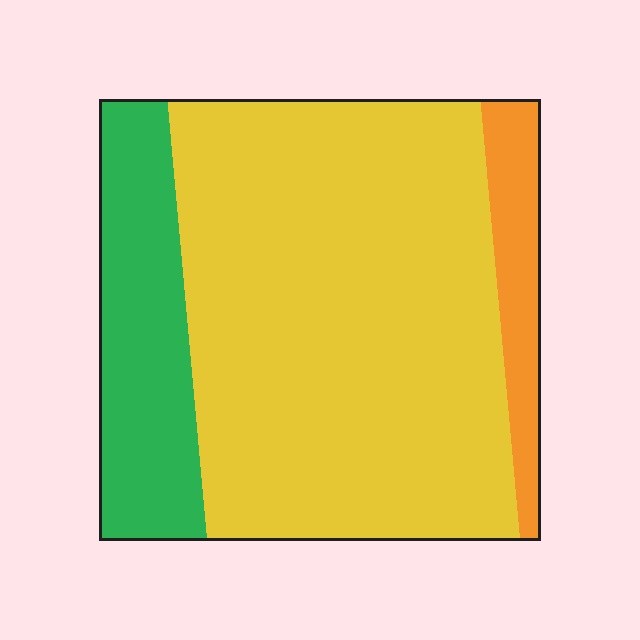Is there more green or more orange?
Green.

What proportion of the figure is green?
Green takes up about one fifth (1/5) of the figure.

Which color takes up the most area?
Yellow, at roughly 70%.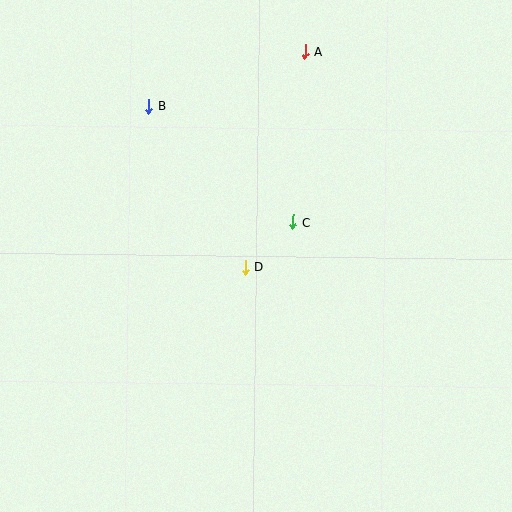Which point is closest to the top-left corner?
Point B is closest to the top-left corner.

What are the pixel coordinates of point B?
Point B is at (149, 106).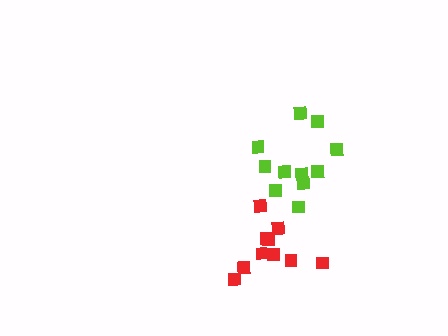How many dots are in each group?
Group 1: 11 dots, Group 2: 10 dots (21 total).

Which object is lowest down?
The red cluster is bottommost.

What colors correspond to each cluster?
The clusters are colored: lime, red.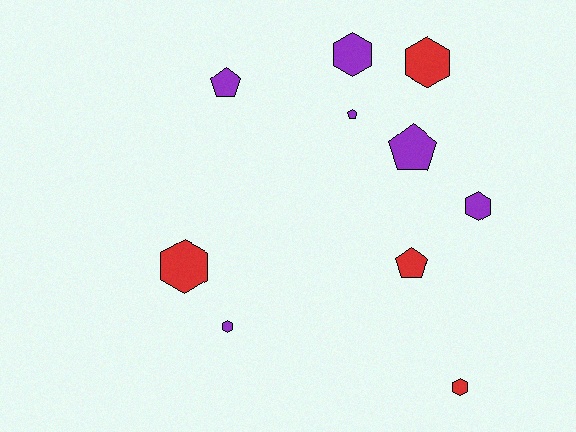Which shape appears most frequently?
Hexagon, with 6 objects.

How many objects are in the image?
There are 10 objects.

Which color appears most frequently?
Purple, with 6 objects.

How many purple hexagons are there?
There are 3 purple hexagons.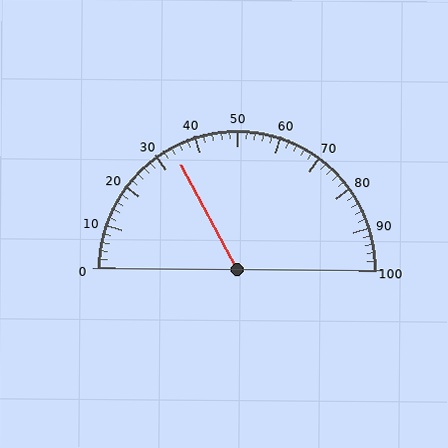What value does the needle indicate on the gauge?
The needle indicates approximately 34.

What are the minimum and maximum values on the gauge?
The gauge ranges from 0 to 100.